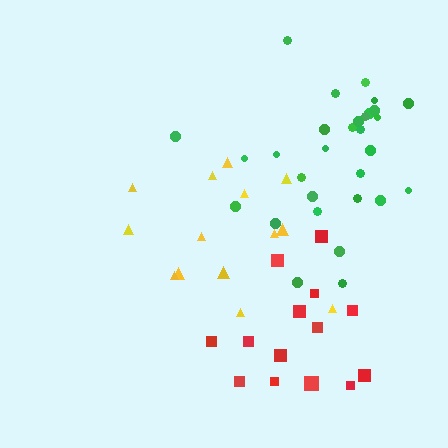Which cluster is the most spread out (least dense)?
Yellow.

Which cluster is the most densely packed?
Green.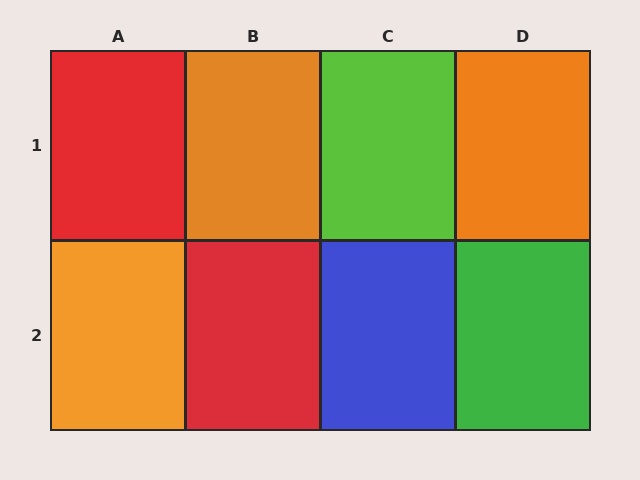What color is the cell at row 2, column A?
Orange.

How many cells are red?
2 cells are red.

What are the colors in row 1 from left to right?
Red, orange, lime, orange.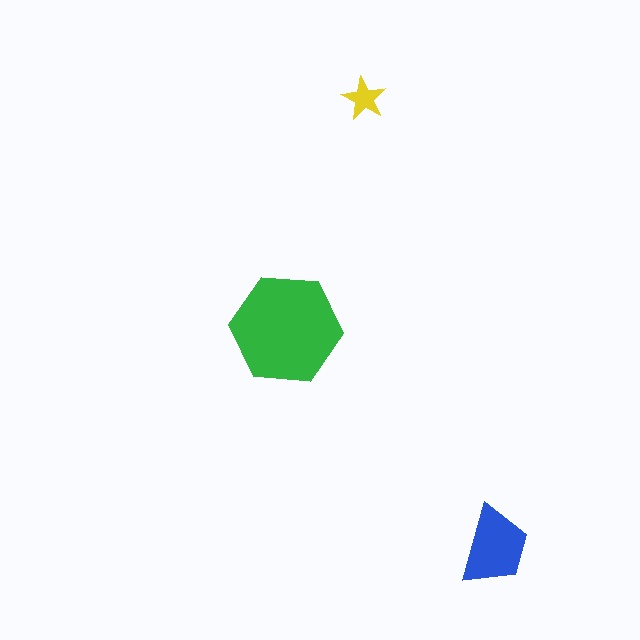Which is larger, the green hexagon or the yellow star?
The green hexagon.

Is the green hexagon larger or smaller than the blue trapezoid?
Larger.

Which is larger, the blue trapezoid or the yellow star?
The blue trapezoid.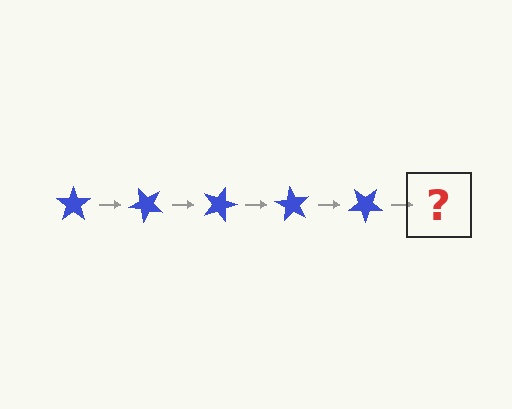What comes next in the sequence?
The next element should be a blue star rotated 225 degrees.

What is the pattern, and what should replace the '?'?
The pattern is that the star rotates 45 degrees each step. The '?' should be a blue star rotated 225 degrees.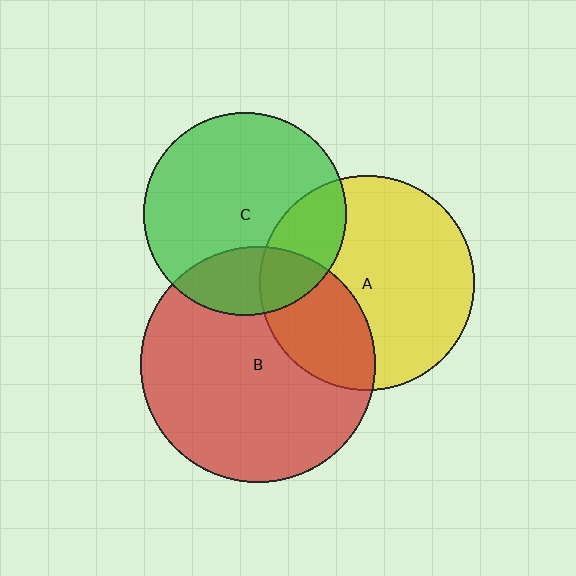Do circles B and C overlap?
Yes.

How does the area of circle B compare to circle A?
Approximately 1.2 times.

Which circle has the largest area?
Circle B (red).